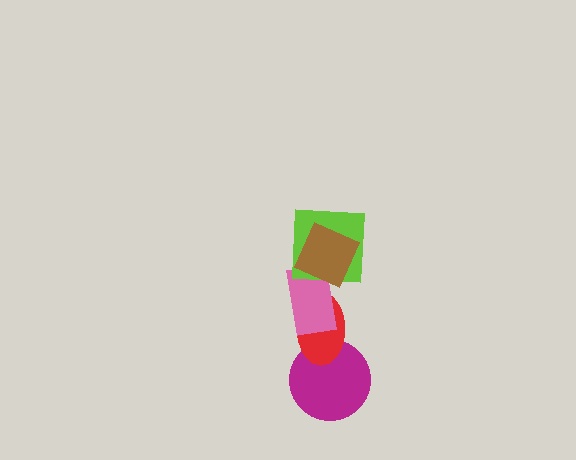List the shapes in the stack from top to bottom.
From top to bottom: the brown square, the lime square, the pink rectangle, the red ellipse, the magenta circle.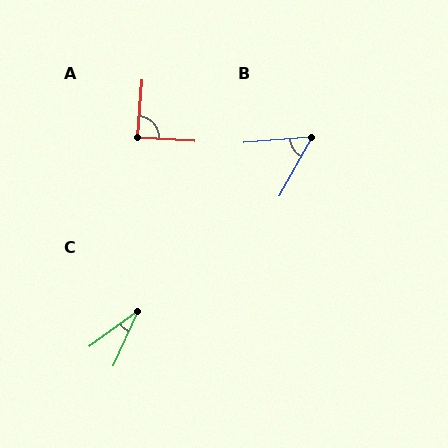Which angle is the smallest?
C, at approximately 29 degrees.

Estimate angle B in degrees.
Approximately 56 degrees.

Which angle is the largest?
A, at approximately 89 degrees.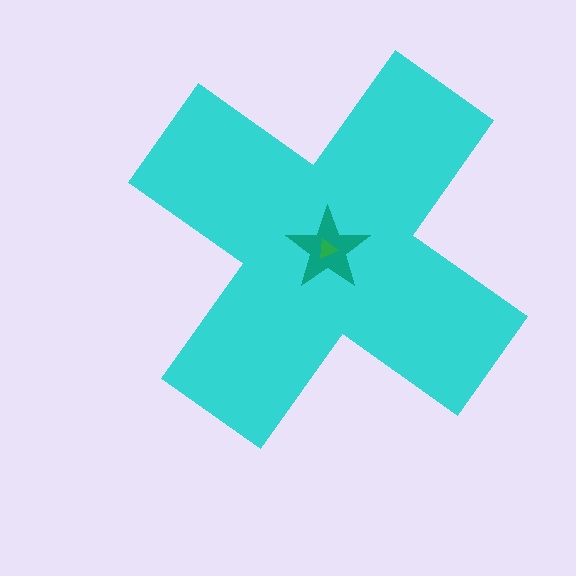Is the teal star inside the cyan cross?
Yes.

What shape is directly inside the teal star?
The green triangle.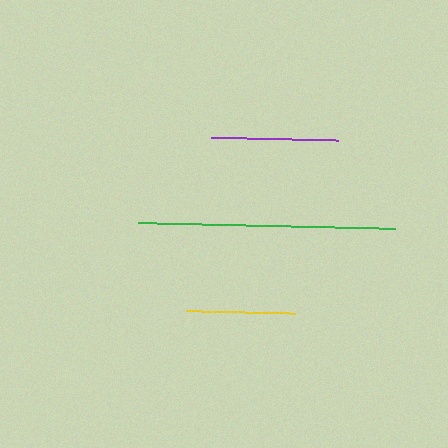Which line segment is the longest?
The green line is the longest at approximately 257 pixels.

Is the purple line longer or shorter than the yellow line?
The purple line is longer than the yellow line.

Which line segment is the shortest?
The yellow line is the shortest at approximately 109 pixels.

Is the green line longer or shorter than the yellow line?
The green line is longer than the yellow line.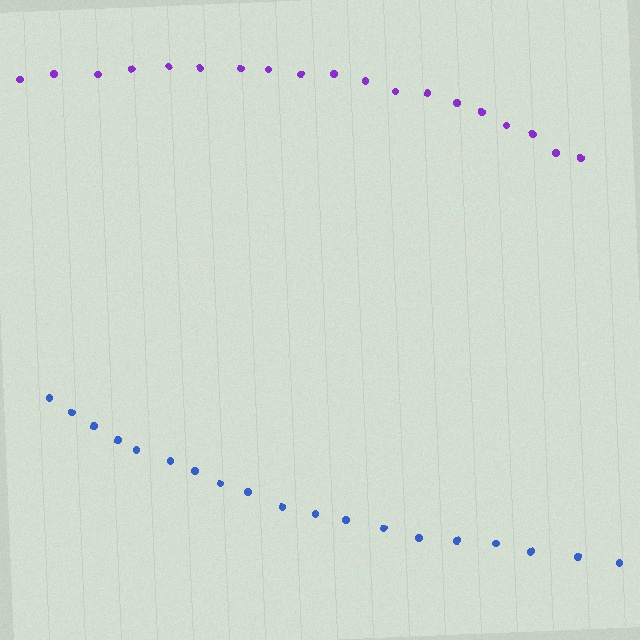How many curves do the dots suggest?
There are 2 distinct paths.